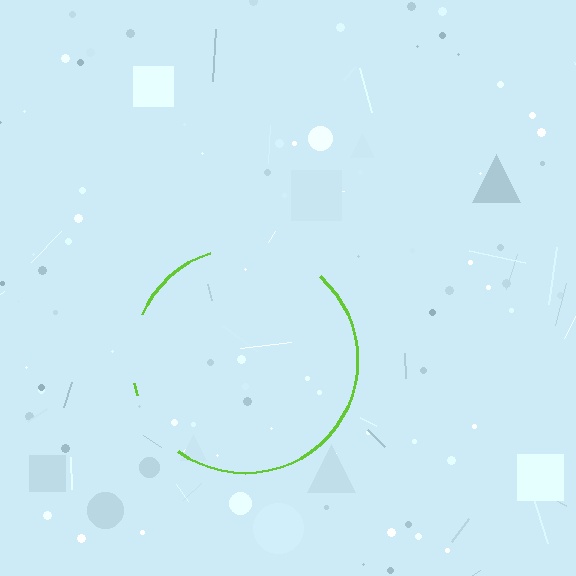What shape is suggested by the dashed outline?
The dashed outline suggests a circle.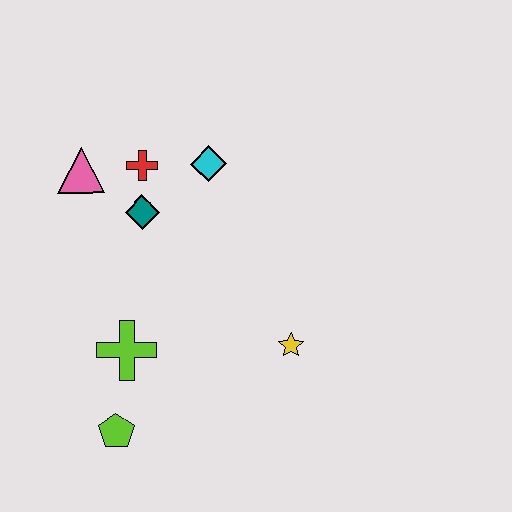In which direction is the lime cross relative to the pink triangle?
The lime cross is below the pink triangle.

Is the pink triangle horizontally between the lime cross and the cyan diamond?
No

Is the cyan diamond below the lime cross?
No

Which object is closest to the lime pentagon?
The lime cross is closest to the lime pentagon.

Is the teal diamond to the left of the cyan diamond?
Yes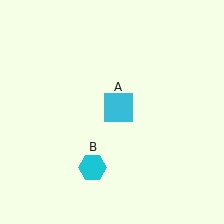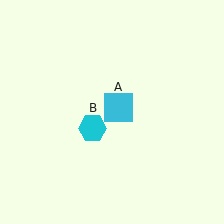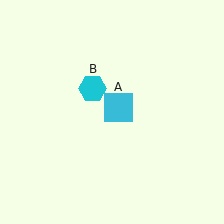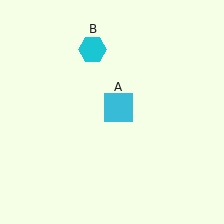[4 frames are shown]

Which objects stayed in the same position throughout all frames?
Cyan square (object A) remained stationary.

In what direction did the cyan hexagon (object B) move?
The cyan hexagon (object B) moved up.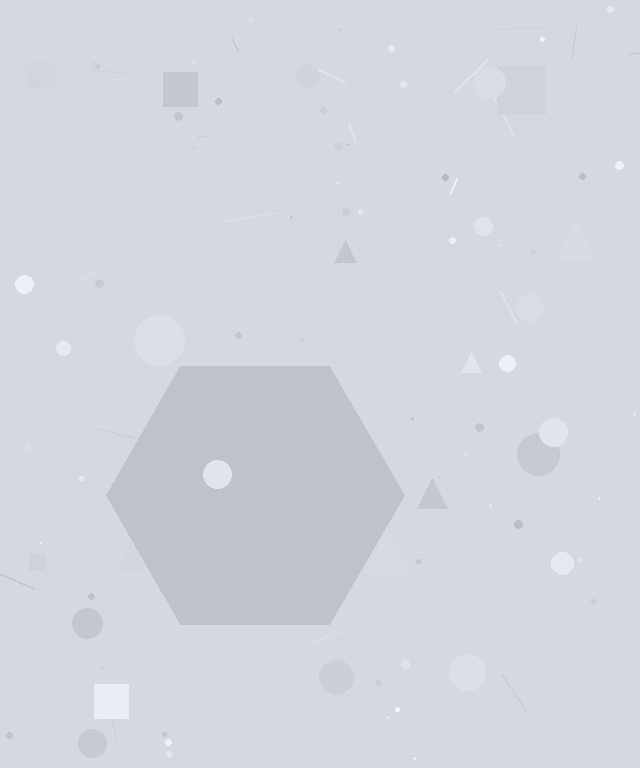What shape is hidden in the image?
A hexagon is hidden in the image.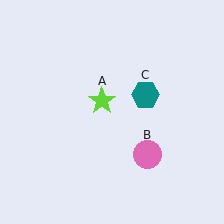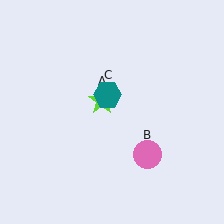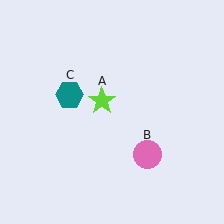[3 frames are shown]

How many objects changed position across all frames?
1 object changed position: teal hexagon (object C).